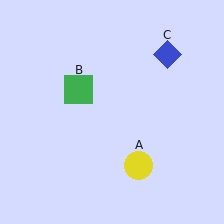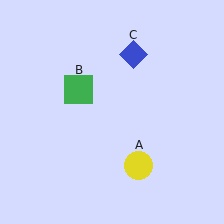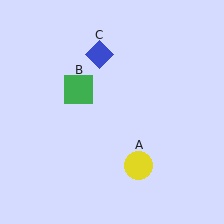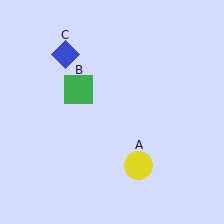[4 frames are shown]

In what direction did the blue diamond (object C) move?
The blue diamond (object C) moved left.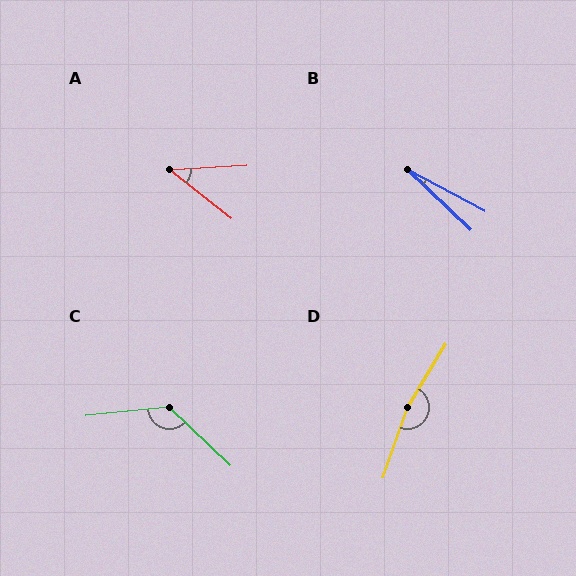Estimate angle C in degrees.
Approximately 130 degrees.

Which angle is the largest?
D, at approximately 168 degrees.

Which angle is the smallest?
B, at approximately 15 degrees.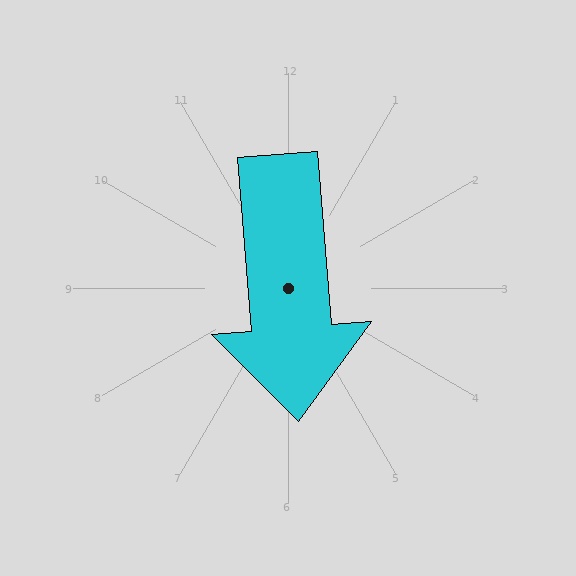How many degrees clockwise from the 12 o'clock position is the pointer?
Approximately 175 degrees.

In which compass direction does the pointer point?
South.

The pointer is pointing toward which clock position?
Roughly 6 o'clock.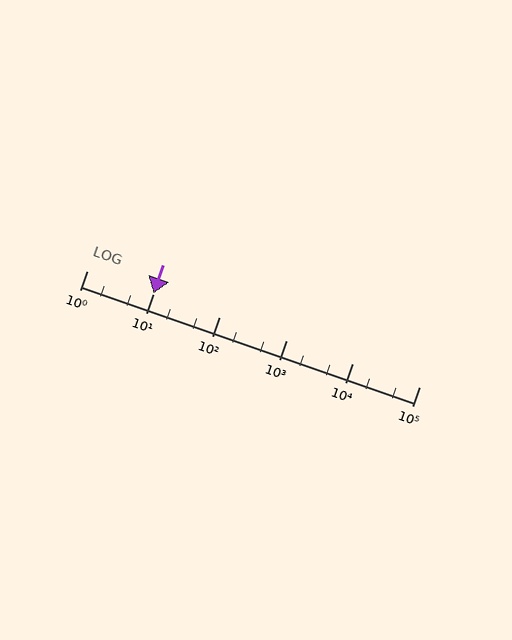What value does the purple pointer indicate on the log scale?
The pointer indicates approximately 10.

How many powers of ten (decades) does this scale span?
The scale spans 5 decades, from 1 to 100000.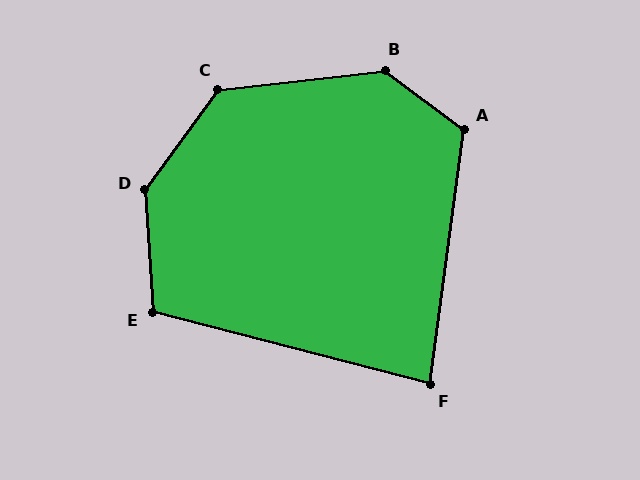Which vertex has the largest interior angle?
D, at approximately 140 degrees.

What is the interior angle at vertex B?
Approximately 137 degrees (obtuse).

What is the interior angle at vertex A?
Approximately 119 degrees (obtuse).